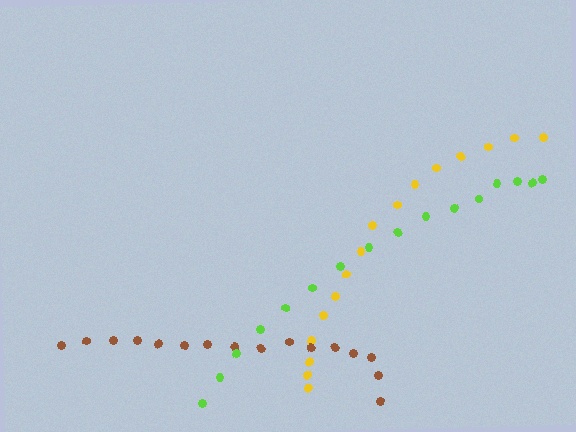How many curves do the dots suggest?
There are 3 distinct paths.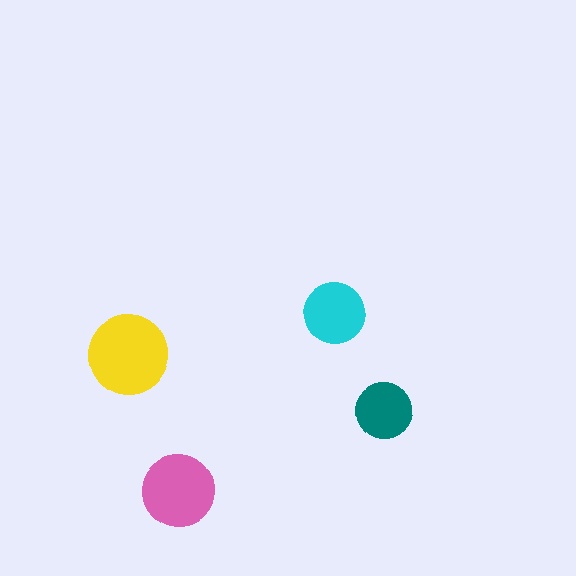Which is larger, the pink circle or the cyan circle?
The pink one.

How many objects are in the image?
There are 4 objects in the image.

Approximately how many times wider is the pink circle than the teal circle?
About 1.5 times wider.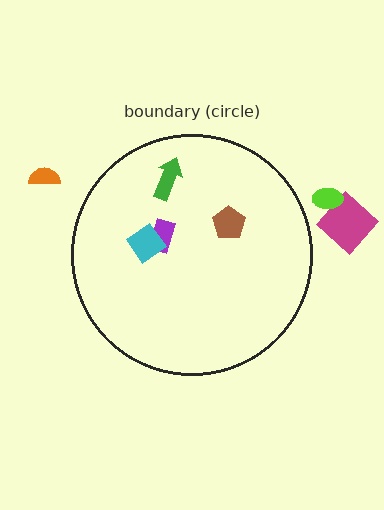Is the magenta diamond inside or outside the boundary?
Outside.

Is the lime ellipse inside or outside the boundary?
Outside.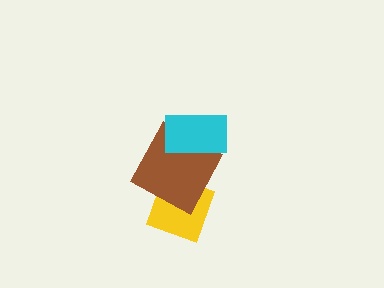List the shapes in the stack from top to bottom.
From top to bottom: the cyan rectangle, the brown square, the yellow diamond.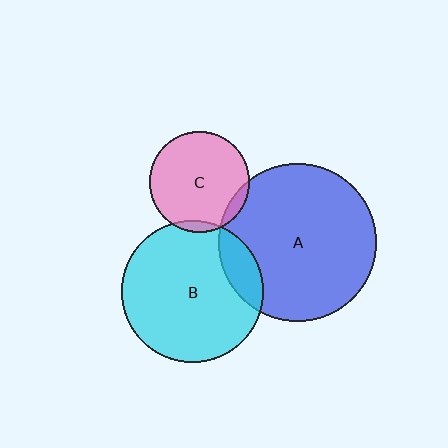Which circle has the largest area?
Circle A (blue).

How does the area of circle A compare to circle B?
Approximately 1.2 times.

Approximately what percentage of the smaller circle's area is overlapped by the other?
Approximately 15%.